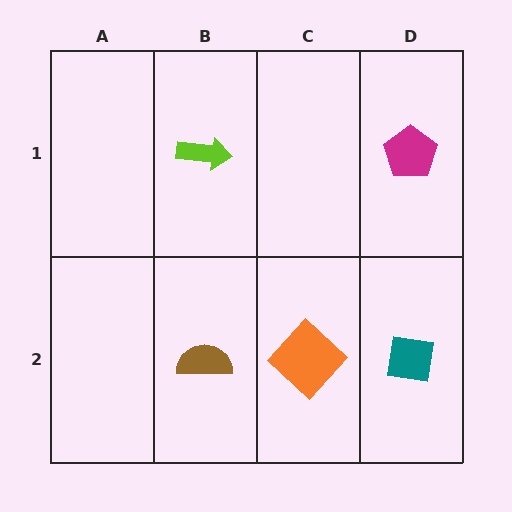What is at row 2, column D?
A teal square.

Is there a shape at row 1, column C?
No, that cell is empty.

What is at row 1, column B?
A lime arrow.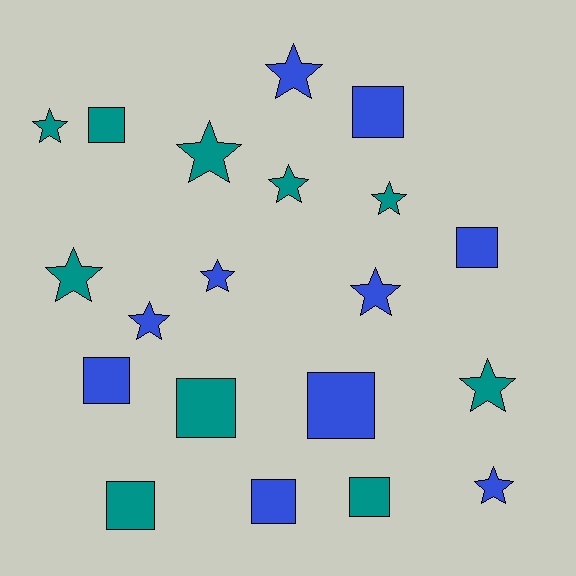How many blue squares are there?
There are 5 blue squares.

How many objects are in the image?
There are 20 objects.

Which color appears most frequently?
Teal, with 10 objects.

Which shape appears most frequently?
Star, with 11 objects.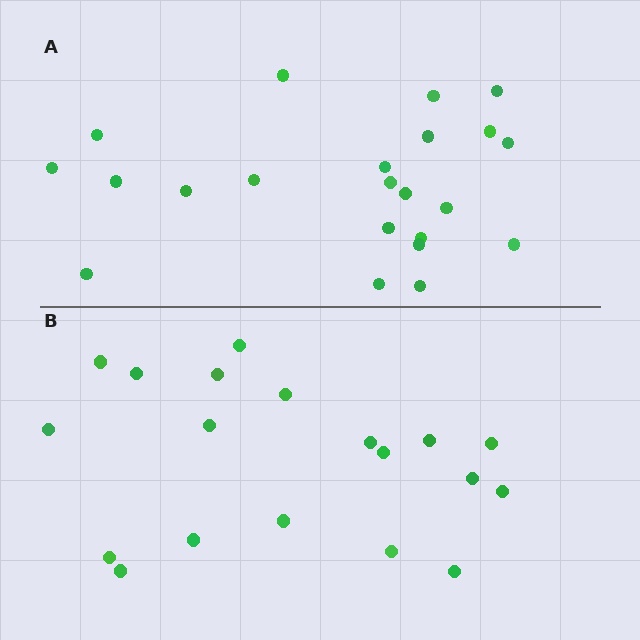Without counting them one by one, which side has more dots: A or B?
Region A (the top region) has more dots.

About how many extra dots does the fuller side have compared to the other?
Region A has just a few more — roughly 2 or 3 more dots than region B.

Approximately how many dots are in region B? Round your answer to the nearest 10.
About 20 dots. (The exact count is 19, which rounds to 20.)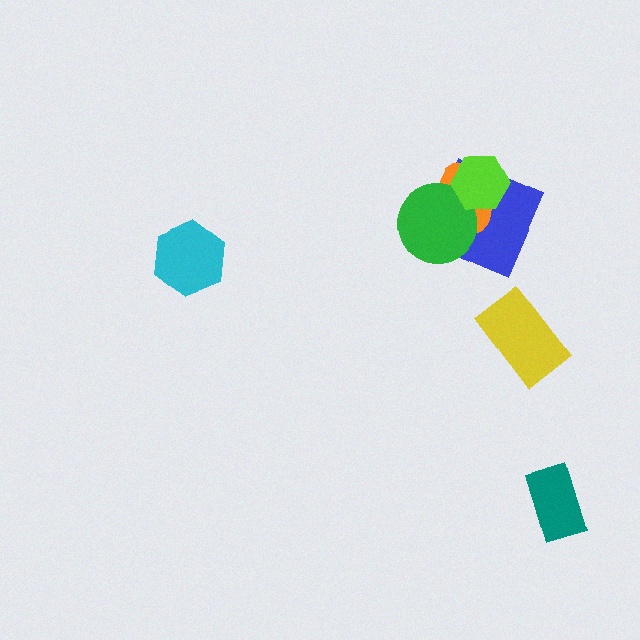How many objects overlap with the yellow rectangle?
0 objects overlap with the yellow rectangle.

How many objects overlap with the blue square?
3 objects overlap with the blue square.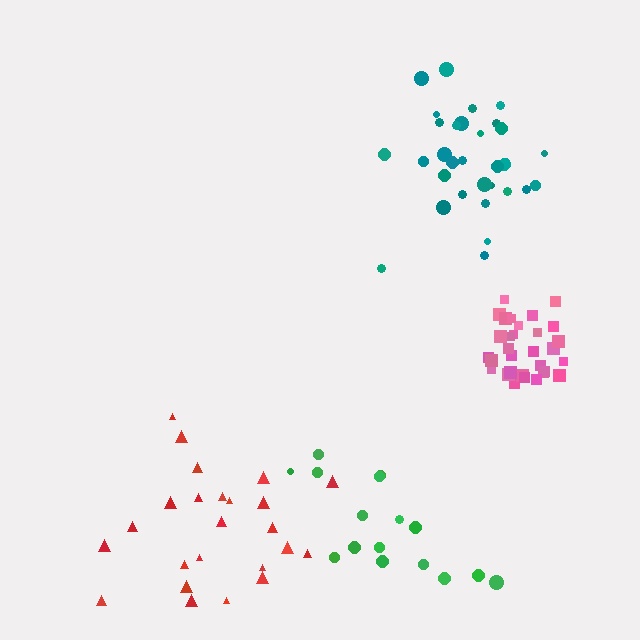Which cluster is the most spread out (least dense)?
Red.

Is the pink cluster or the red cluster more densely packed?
Pink.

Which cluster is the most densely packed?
Pink.